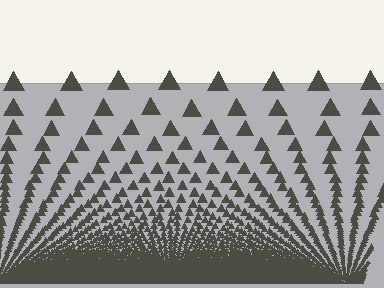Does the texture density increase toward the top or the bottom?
Density increases toward the bottom.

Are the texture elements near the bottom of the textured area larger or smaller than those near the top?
Smaller. The gradient is inverted — elements near the bottom are smaller and denser.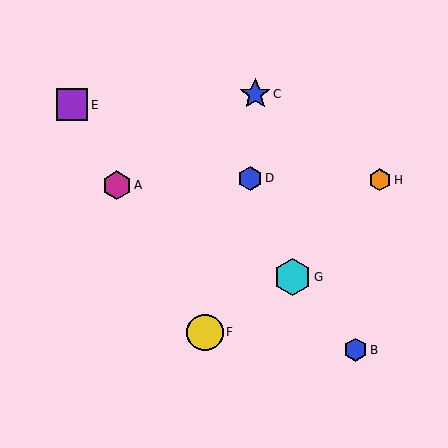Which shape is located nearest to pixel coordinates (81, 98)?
The purple square (labeled E) at (72, 105) is nearest to that location.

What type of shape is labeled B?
Shape B is a blue hexagon.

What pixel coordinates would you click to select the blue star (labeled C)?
Click at (255, 94) to select the blue star C.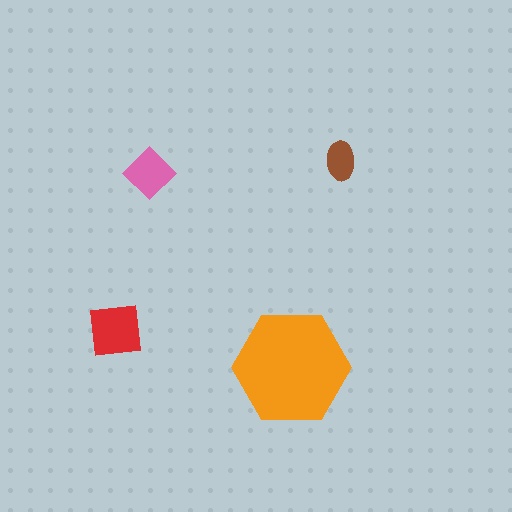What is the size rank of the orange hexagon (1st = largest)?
1st.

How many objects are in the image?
There are 4 objects in the image.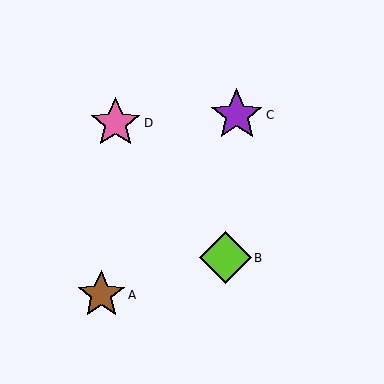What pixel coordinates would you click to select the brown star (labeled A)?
Click at (101, 295) to select the brown star A.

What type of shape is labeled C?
Shape C is a purple star.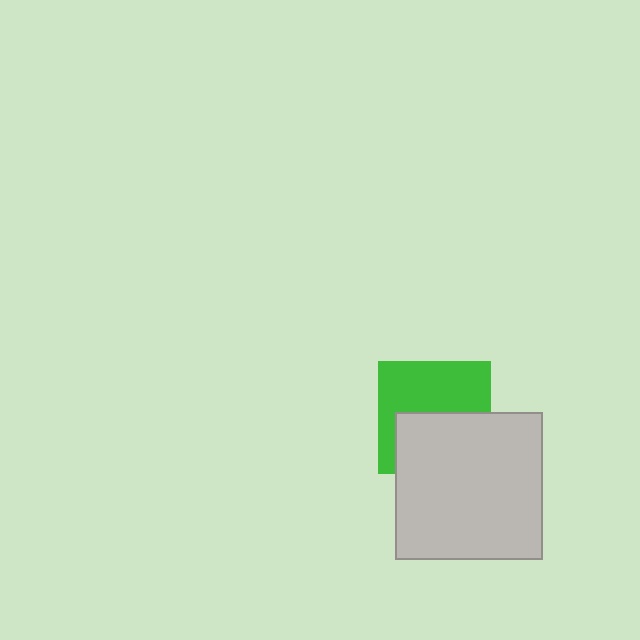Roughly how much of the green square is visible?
About half of it is visible (roughly 53%).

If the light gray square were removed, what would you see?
You would see the complete green square.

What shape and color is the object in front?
The object in front is a light gray square.